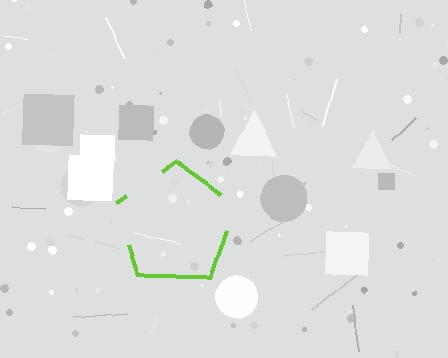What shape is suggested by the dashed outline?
The dashed outline suggests a pentagon.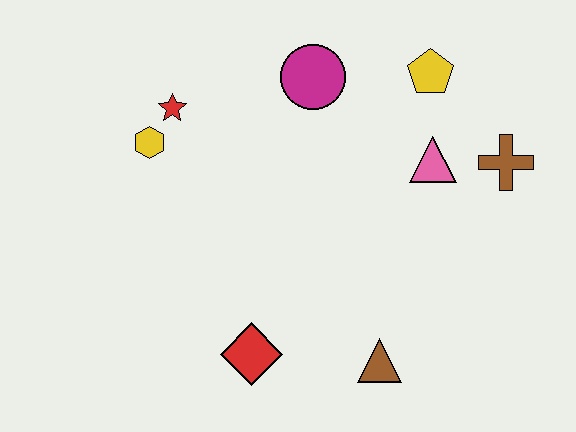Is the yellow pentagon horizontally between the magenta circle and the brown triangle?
No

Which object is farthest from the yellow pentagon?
The red diamond is farthest from the yellow pentagon.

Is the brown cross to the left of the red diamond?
No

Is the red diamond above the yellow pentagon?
No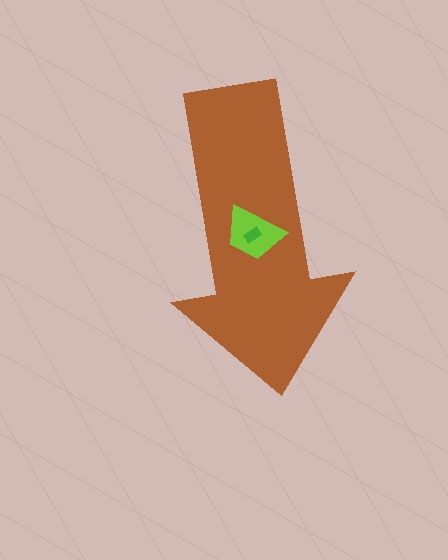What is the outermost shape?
The brown arrow.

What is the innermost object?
The green rectangle.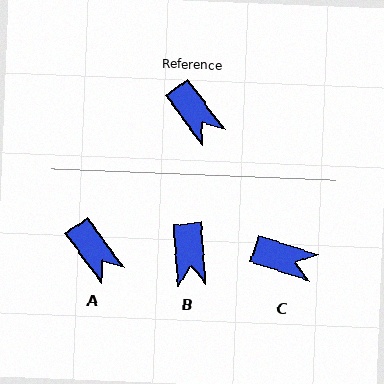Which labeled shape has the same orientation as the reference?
A.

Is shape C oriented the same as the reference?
No, it is off by about 35 degrees.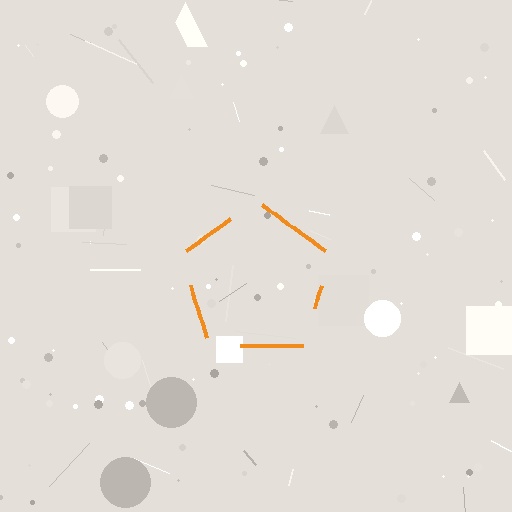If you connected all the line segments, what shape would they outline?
They would outline a pentagon.